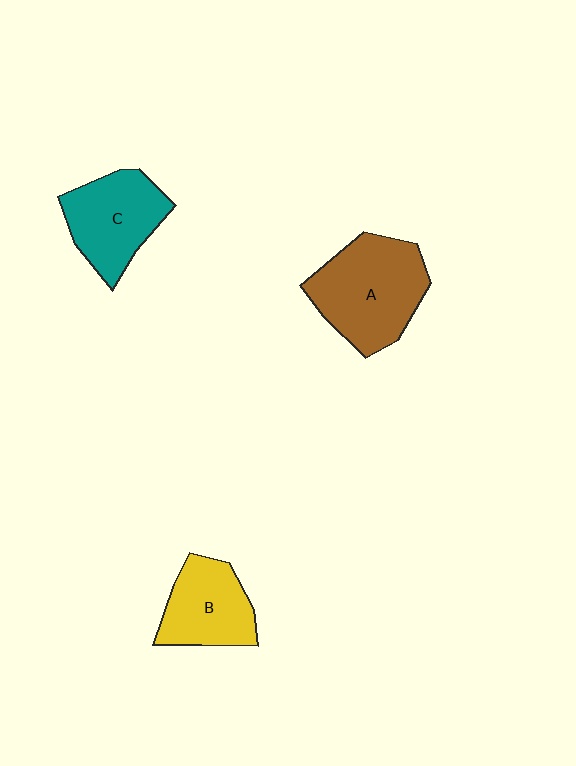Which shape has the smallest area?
Shape B (yellow).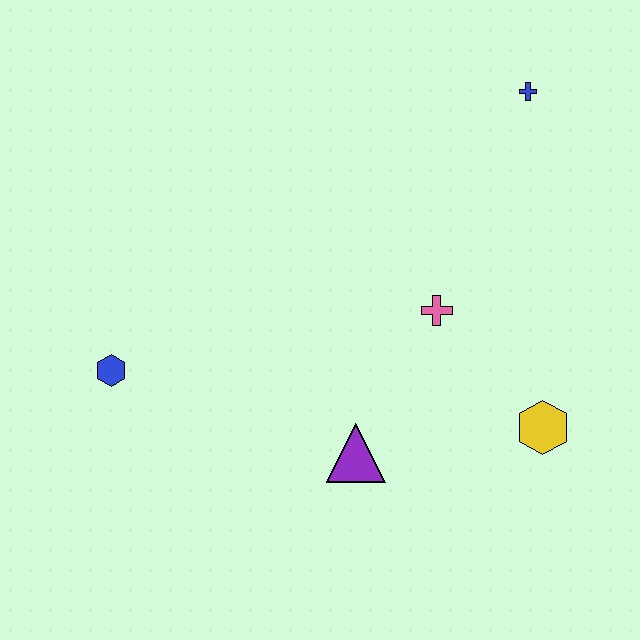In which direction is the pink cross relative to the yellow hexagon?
The pink cross is above the yellow hexagon.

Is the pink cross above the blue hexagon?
Yes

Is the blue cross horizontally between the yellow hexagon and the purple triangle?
Yes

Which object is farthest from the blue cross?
The blue hexagon is farthest from the blue cross.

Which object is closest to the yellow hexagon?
The pink cross is closest to the yellow hexagon.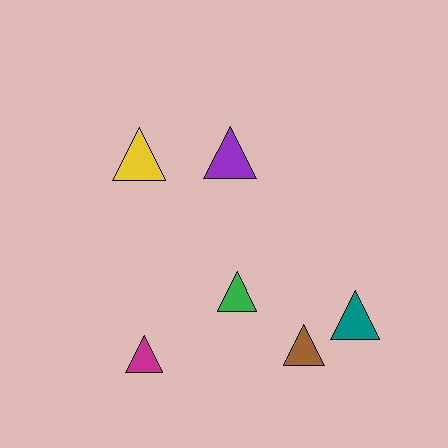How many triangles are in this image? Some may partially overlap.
There are 6 triangles.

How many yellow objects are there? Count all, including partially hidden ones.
There is 1 yellow object.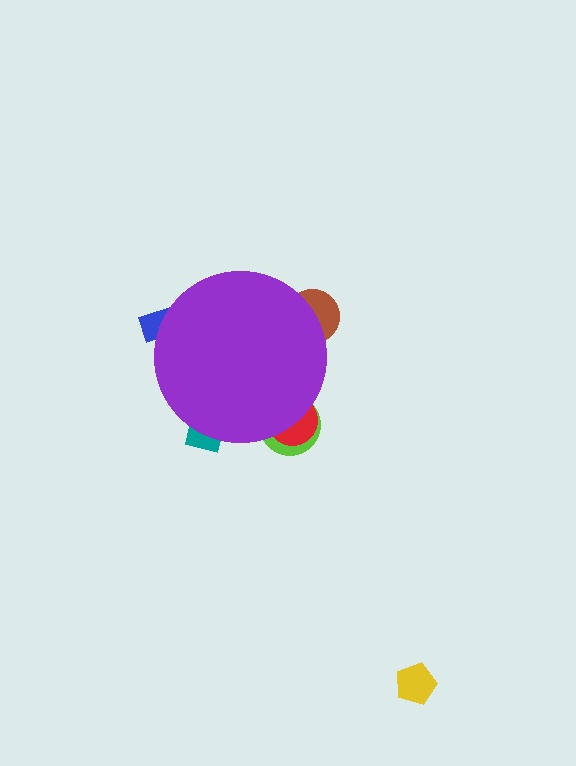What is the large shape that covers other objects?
A purple circle.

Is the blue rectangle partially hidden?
Yes, the blue rectangle is partially hidden behind the purple circle.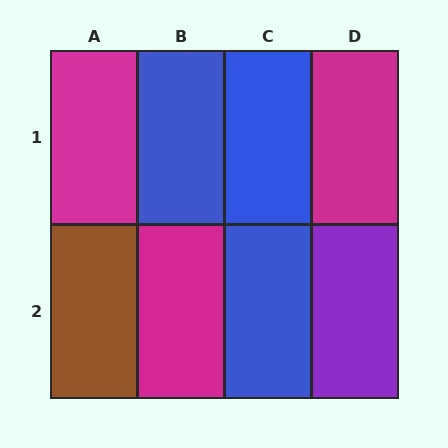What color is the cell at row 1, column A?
Magenta.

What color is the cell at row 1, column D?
Magenta.